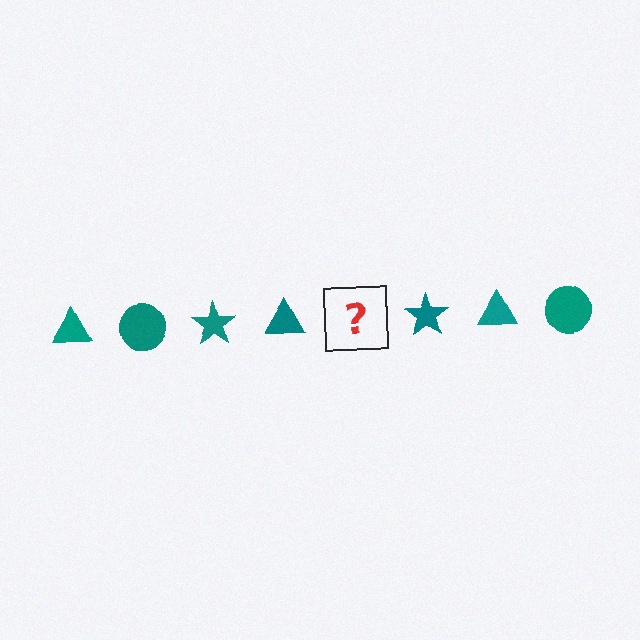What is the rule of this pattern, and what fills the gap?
The rule is that the pattern cycles through triangle, circle, star shapes in teal. The gap should be filled with a teal circle.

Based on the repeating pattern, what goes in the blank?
The blank should be a teal circle.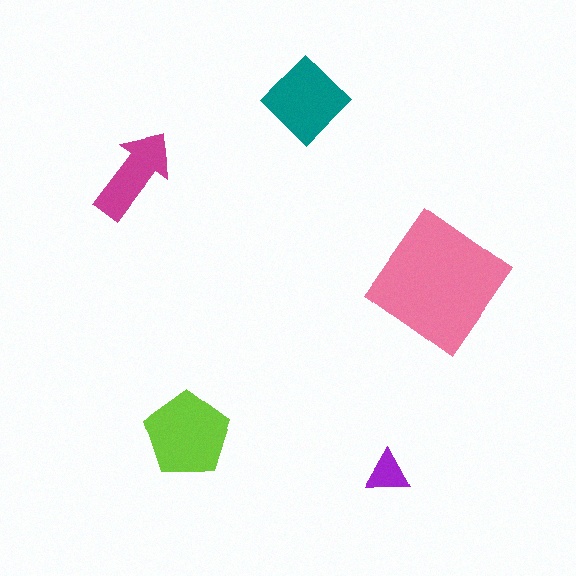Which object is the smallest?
The purple triangle.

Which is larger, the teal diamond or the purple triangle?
The teal diamond.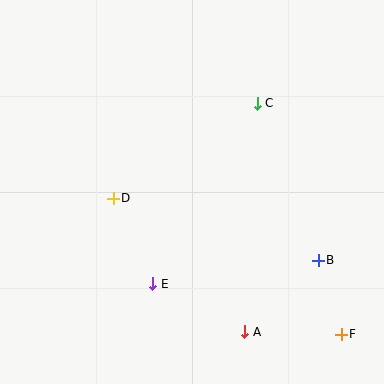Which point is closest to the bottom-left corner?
Point E is closest to the bottom-left corner.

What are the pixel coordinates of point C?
Point C is at (257, 103).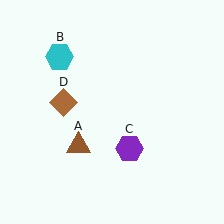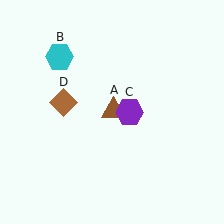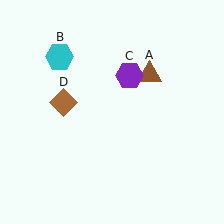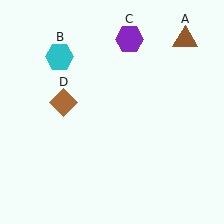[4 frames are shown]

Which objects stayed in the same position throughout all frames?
Cyan hexagon (object B) and brown diamond (object D) remained stationary.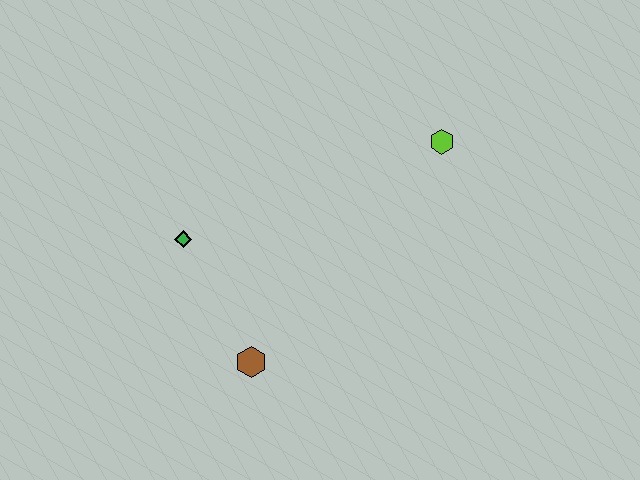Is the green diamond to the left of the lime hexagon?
Yes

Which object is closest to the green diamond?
The brown hexagon is closest to the green diamond.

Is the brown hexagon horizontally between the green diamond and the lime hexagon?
Yes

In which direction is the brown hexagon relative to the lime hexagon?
The brown hexagon is below the lime hexagon.